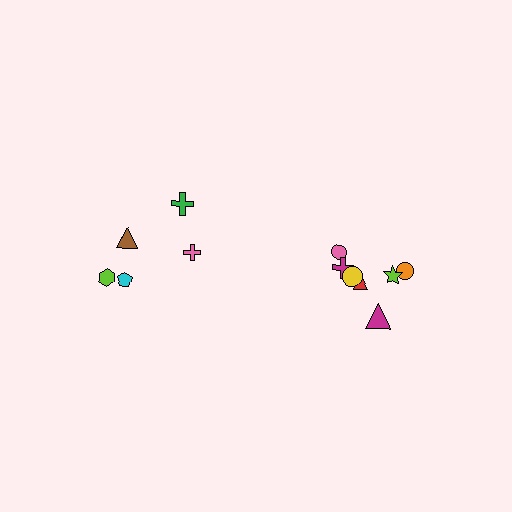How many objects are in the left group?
There are 5 objects.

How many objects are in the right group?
There are 7 objects.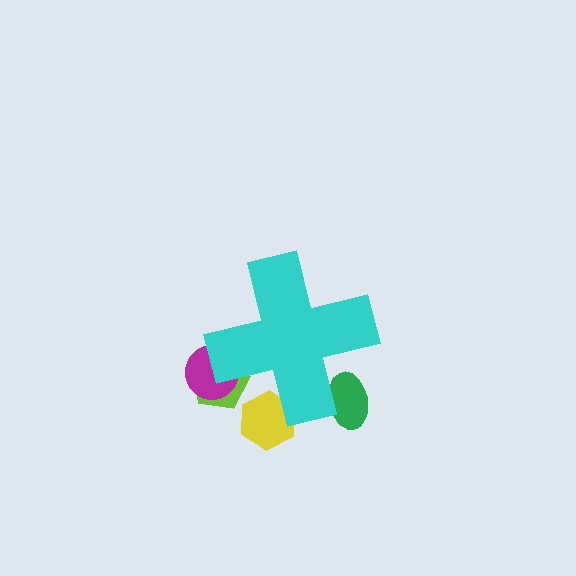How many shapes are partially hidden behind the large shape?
4 shapes are partially hidden.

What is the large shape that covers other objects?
A cyan cross.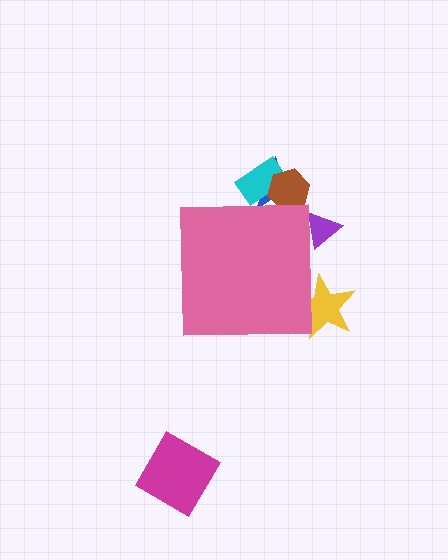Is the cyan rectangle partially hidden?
Yes, the cyan rectangle is partially hidden behind the pink square.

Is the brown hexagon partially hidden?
Yes, the brown hexagon is partially hidden behind the pink square.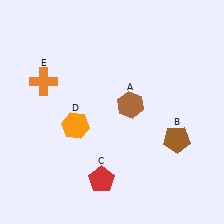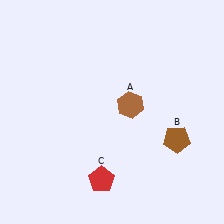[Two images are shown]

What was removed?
The orange hexagon (D), the orange cross (E) were removed in Image 2.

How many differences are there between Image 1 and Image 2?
There are 2 differences between the two images.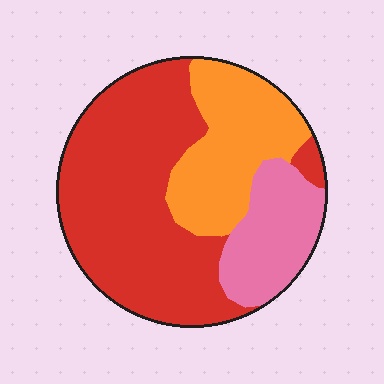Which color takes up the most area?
Red, at roughly 55%.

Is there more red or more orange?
Red.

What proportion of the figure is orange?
Orange takes up between a quarter and a half of the figure.